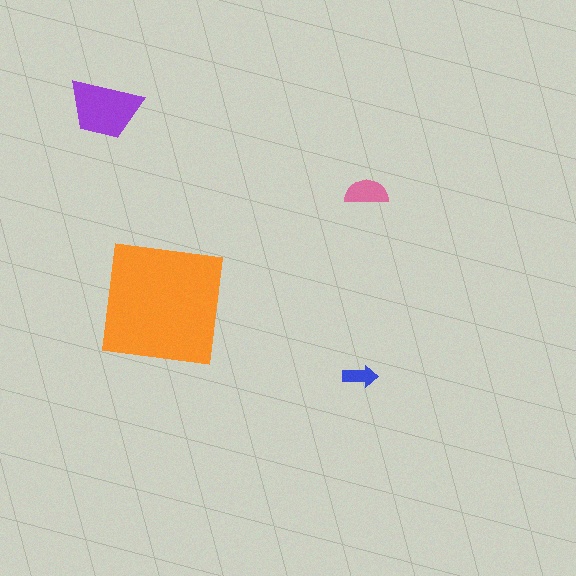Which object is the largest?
The orange square.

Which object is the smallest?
The blue arrow.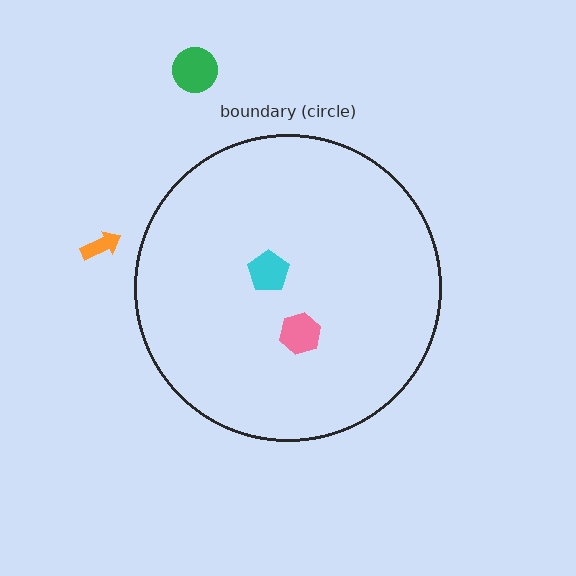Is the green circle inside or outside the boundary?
Outside.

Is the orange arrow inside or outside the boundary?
Outside.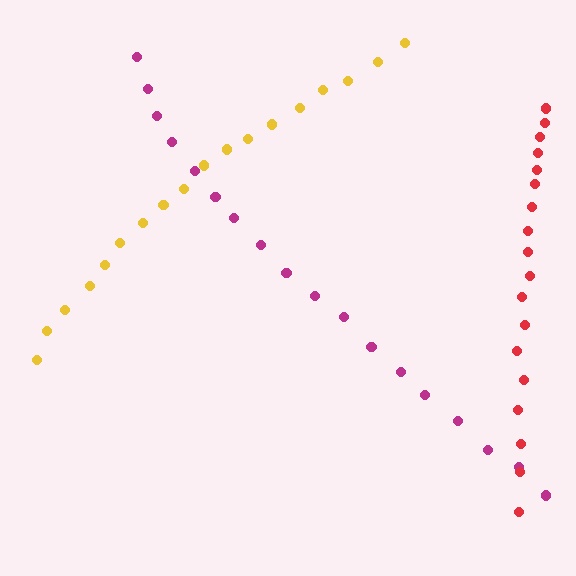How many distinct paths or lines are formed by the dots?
There are 3 distinct paths.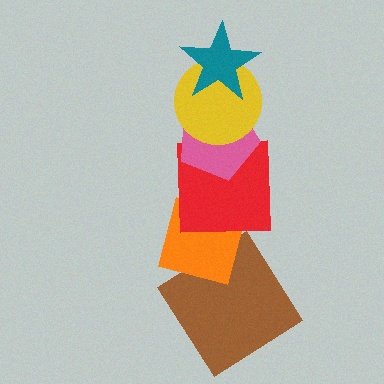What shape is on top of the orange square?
The red square is on top of the orange square.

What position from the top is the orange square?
The orange square is 5th from the top.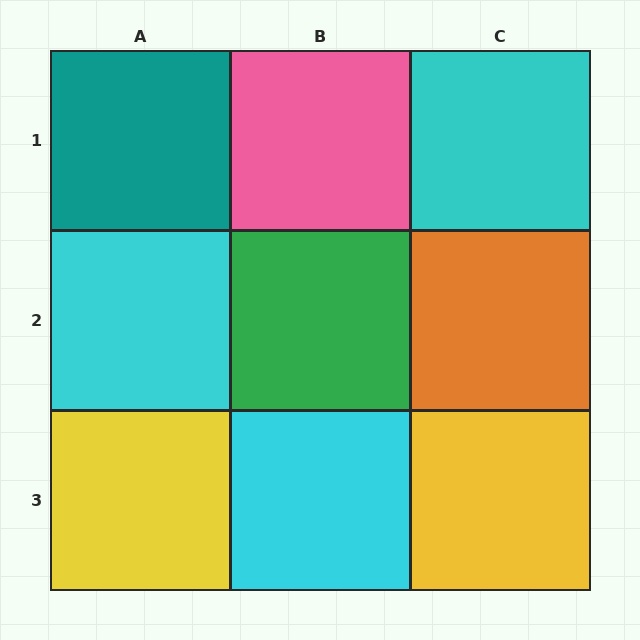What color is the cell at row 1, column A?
Teal.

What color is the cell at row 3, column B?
Cyan.